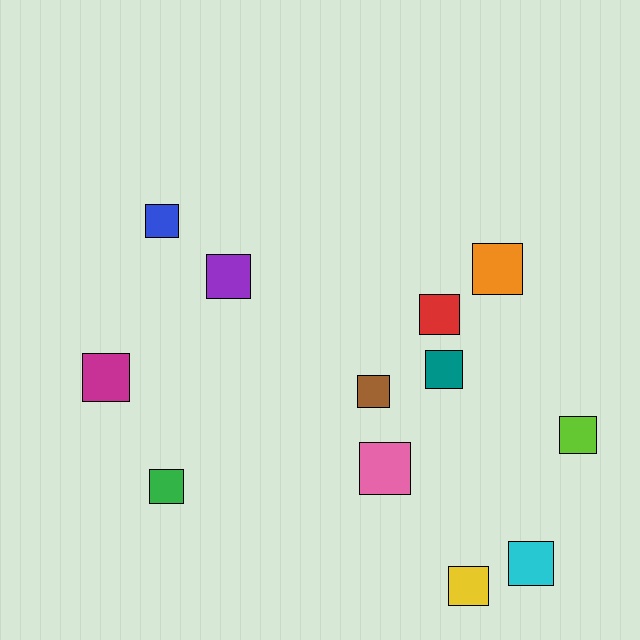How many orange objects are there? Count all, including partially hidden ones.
There is 1 orange object.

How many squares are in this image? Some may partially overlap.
There are 12 squares.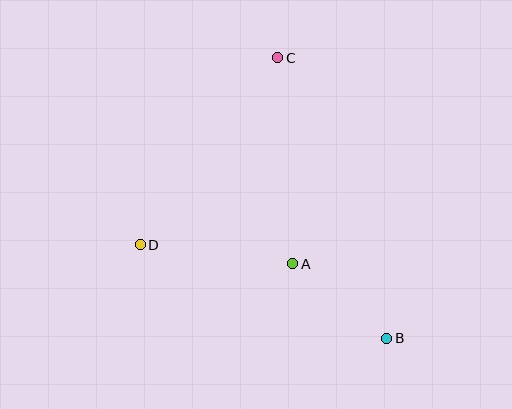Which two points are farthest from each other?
Points B and C are farthest from each other.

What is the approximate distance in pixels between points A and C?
The distance between A and C is approximately 207 pixels.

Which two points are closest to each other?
Points A and B are closest to each other.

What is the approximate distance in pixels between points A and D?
The distance between A and D is approximately 154 pixels.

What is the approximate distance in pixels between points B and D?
The distance between B and D is approximately 264 pixels.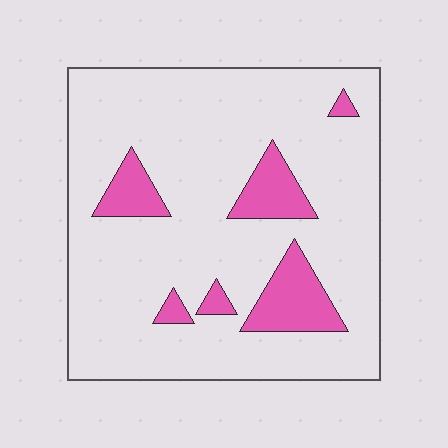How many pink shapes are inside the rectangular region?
6.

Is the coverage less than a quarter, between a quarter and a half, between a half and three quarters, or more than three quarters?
Less than a quarter.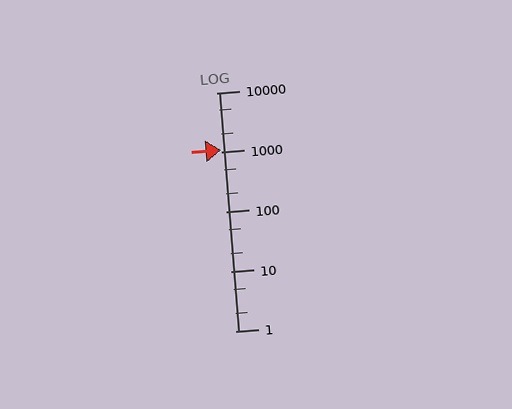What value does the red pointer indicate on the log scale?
The pointer indicates approximately 1100.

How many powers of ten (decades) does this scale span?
The scale spans 4 decades, from 1 to 10000.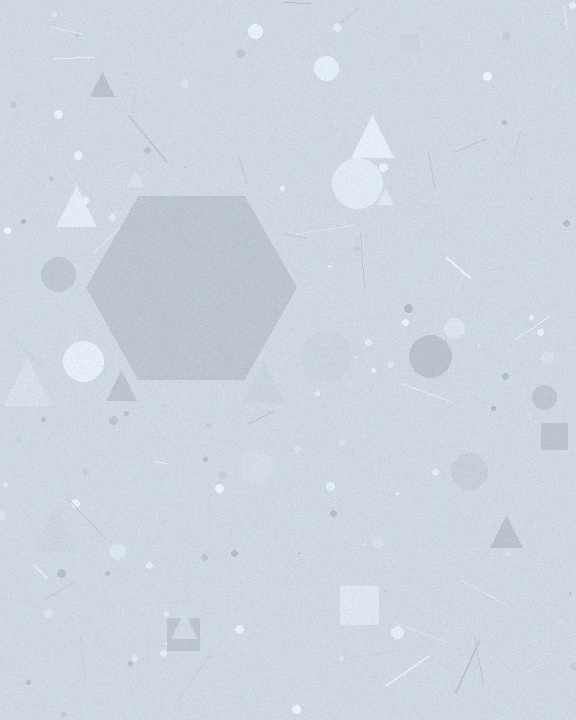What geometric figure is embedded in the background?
A hexagon is embedded in the background.